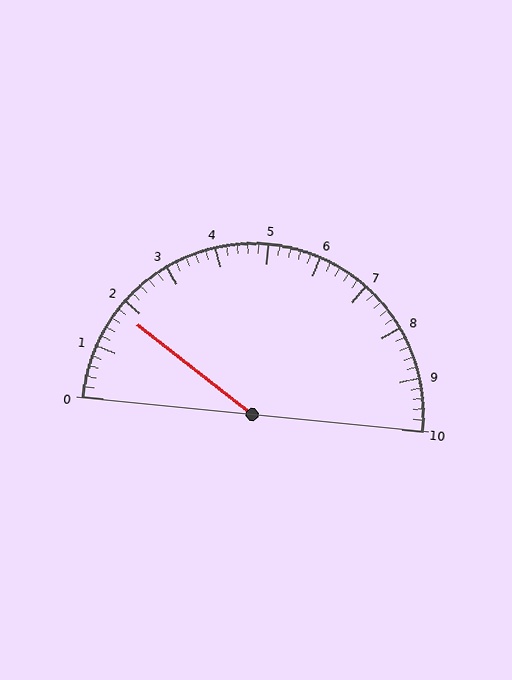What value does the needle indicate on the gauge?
The needle indicates approximately 1.8.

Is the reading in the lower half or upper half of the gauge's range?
The reading is in the lower half of the range (0 to 10).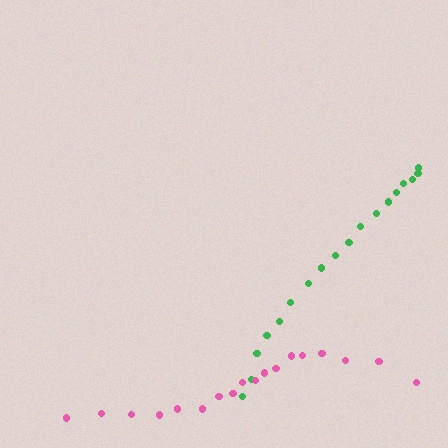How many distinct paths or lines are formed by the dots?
There are 2 distinct paths.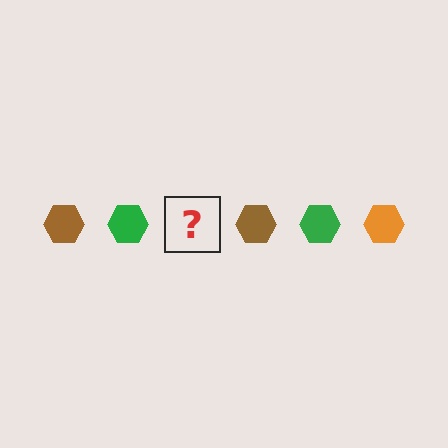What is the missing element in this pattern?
The missing element is an orange hexagon.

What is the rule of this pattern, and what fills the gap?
The rule is that the pattern cycles through brown, green, orange hexagons. The gap should be filled with an orange hexagon.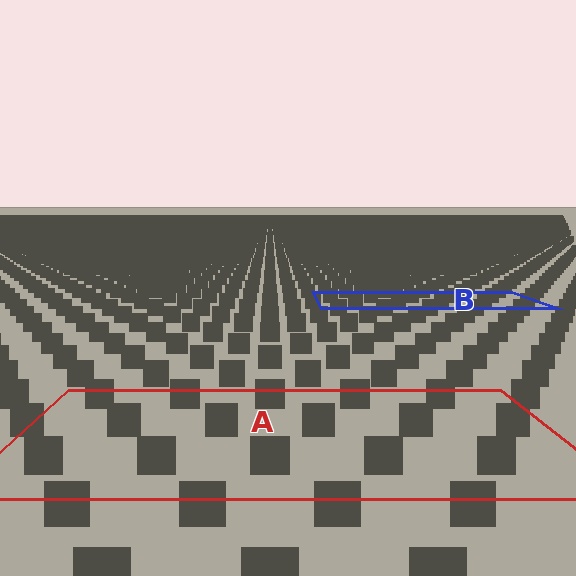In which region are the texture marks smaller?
The texture marks are smaller in region B, because it is farther away.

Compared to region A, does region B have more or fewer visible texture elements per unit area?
Region B has more texture elements per unit area — they are packed more densely because it is farther away.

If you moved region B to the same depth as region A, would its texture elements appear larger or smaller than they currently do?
They would appear larger. At a closer depth, the same texture elements are projected at a bigger on-screen size.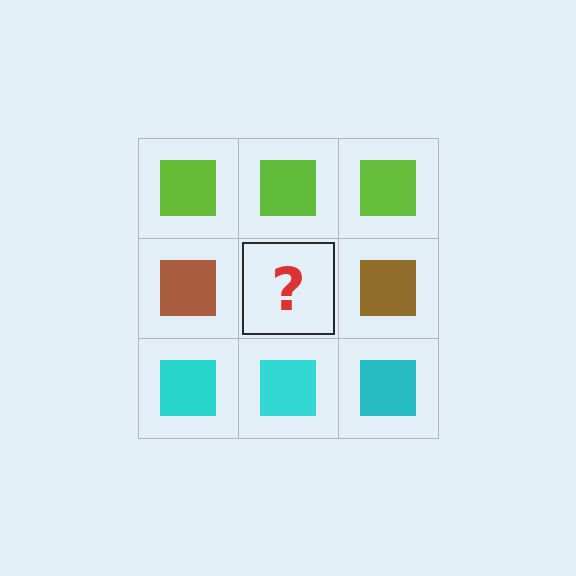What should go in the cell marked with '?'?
The missing cell should contain a brown square.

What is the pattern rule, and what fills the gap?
The rule is that each row has a consistent color. The gap should be filled with a brown square.